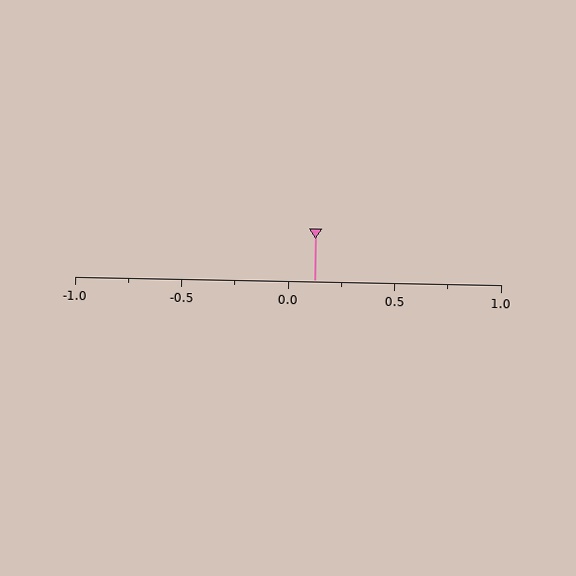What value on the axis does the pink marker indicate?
The marker indicates approximately 0.12.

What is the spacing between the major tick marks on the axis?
The major ticks are spaced 0.5 apart.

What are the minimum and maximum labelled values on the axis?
The axis runs from -1.0 to 1.0.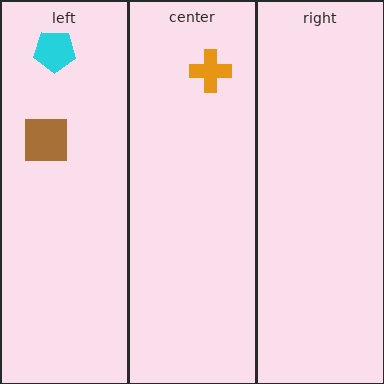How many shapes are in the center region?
1.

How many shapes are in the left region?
2.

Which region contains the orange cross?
The center region.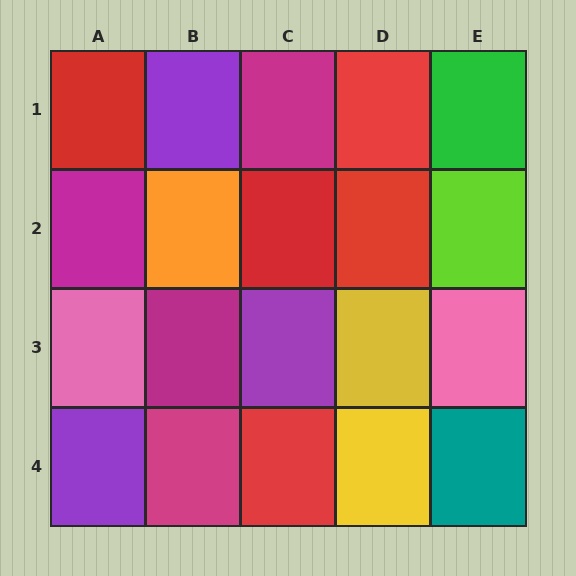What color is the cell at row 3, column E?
Pink.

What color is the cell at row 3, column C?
Purple.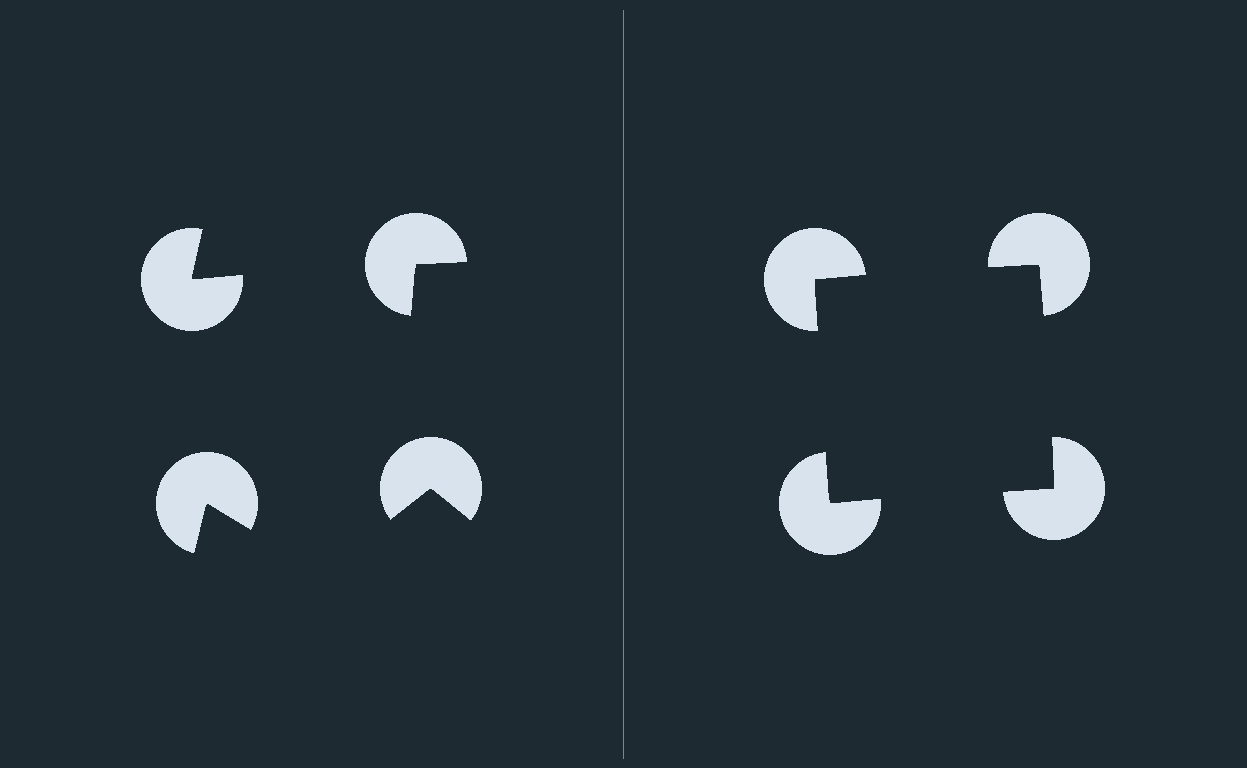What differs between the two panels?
The pac-man discs are positioned identically on both sides; only the wedge orientations differ. On the right they align to a square; on the left they are misaligned.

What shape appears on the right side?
An illusory square.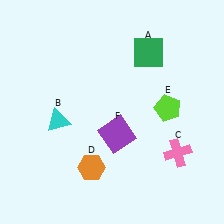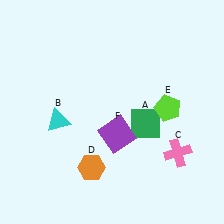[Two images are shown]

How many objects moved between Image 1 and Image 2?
1 object moved between the two images.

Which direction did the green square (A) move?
The green square (A) moved down.